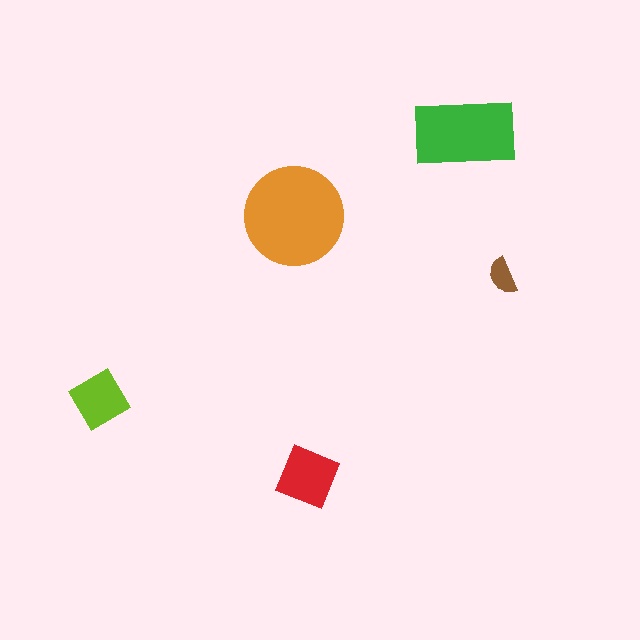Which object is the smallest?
The brown semicircle.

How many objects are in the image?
There are 5 objects in the image.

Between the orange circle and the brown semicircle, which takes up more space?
The orange circle.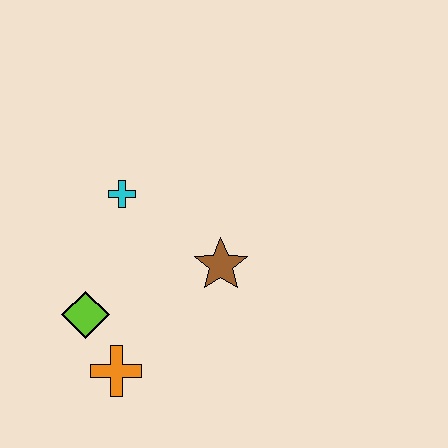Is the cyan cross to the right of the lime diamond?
Yes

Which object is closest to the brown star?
The cyan cross is closest to the brown star.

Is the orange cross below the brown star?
Yes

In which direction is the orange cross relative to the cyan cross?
The orange cross is below the cyan cross.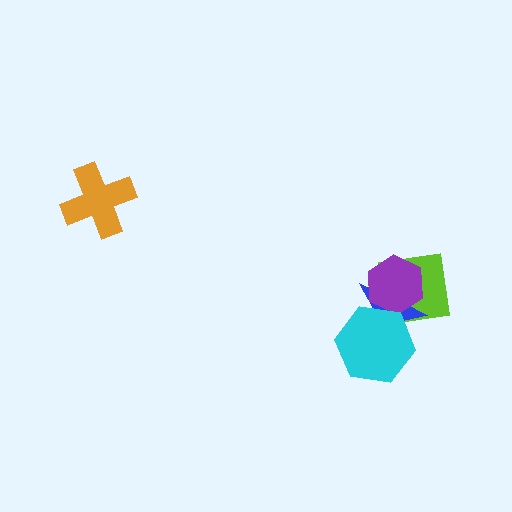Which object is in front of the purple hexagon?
The cyan hexagon is in front of the purple hexagon.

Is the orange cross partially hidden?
No, no other shape covers it.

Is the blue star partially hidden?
Yes, it is partially covered by another shape.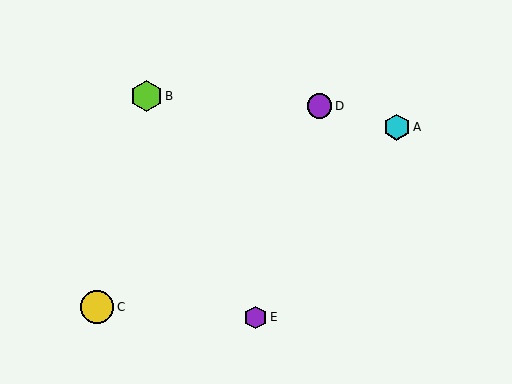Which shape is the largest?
The yellow circle (labeled C) is the largest.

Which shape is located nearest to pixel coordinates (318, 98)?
The purple circle (labeled D) at (320, 106) is nearest to that location.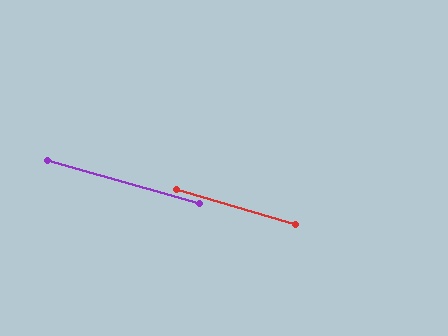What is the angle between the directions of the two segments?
Approximately 1 degree.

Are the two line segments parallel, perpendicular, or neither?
Parallel — their directions differ by only 0.8°.